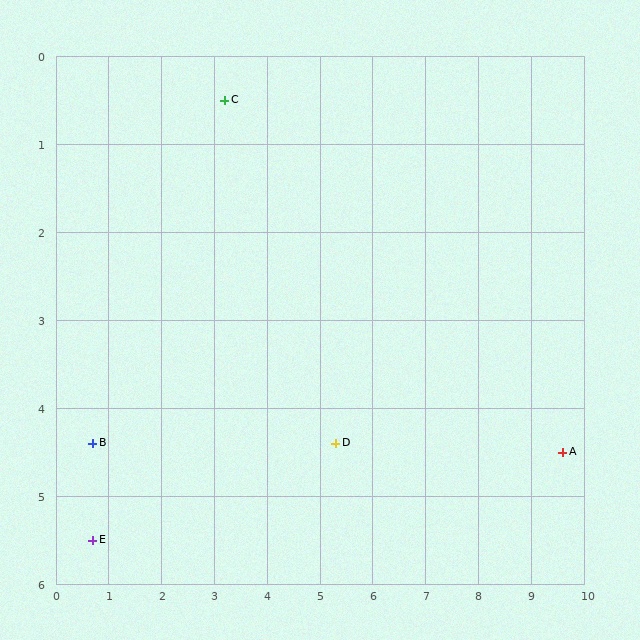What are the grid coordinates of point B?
Point B is at approximately (0.7, 4.4).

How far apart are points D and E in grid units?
Points D and E are about 4.7 grid units apart.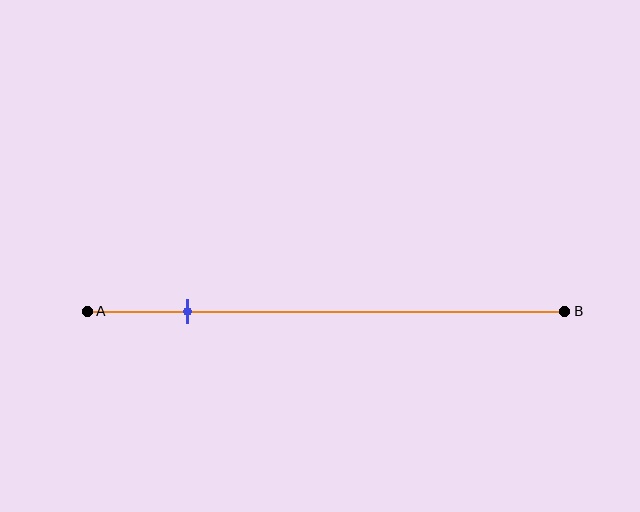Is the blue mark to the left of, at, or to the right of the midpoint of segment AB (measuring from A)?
The blue mark is to the left of the midpoint of segment AB.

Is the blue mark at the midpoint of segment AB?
No, the mark is at about 20% from A, not at the 50% midpoint.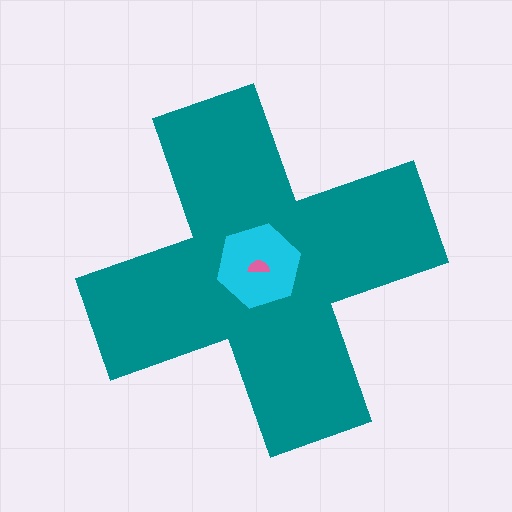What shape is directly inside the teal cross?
The cyan hexagon.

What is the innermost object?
The pink semicircle.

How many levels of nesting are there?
3.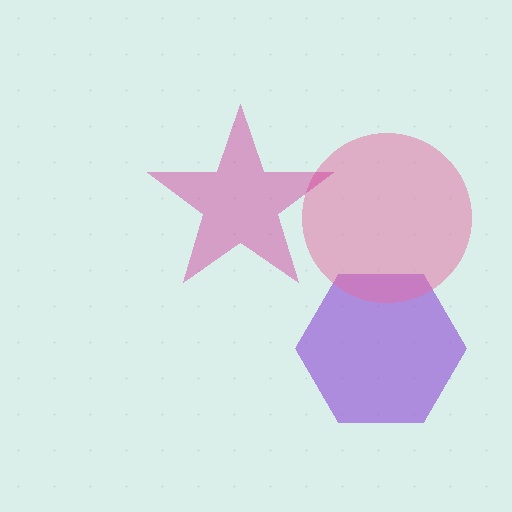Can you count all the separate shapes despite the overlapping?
Yes, there are 3 separate shapes.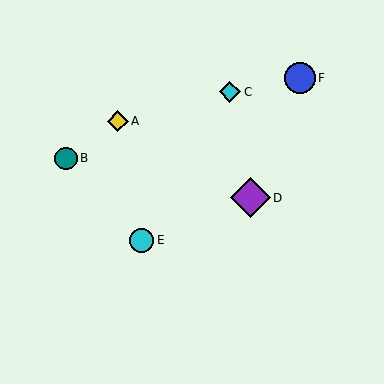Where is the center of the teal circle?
The center of the teal circle is at (66, 158).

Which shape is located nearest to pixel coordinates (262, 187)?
The purple diamond (labeled D) at (251, 198) is nearest to that location.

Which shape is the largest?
The purple diamond (labeled D) is the largest.